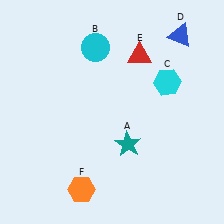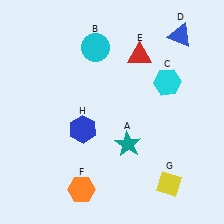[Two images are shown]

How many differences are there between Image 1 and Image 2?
There are 2 differences between the two images.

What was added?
A yellow diamond (G), a blue hexagon (H) were added in Image 2.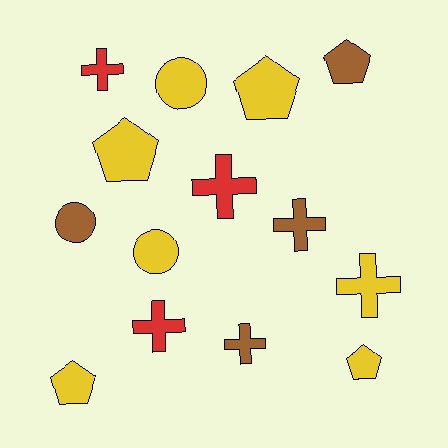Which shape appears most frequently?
Cross, with 6 objects.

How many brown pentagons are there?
There is 1 brown pentagon.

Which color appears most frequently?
Yellow, with 7 objects.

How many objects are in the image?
There are 14 objects.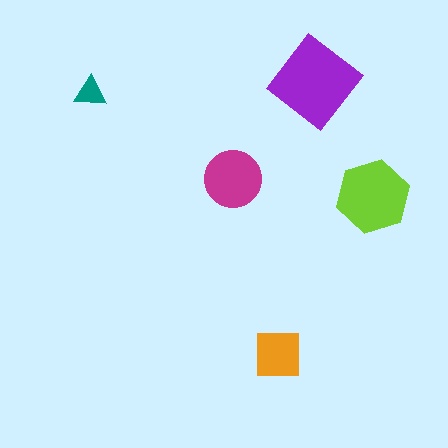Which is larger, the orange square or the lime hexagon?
The lime hexagon.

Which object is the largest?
The purple diamond.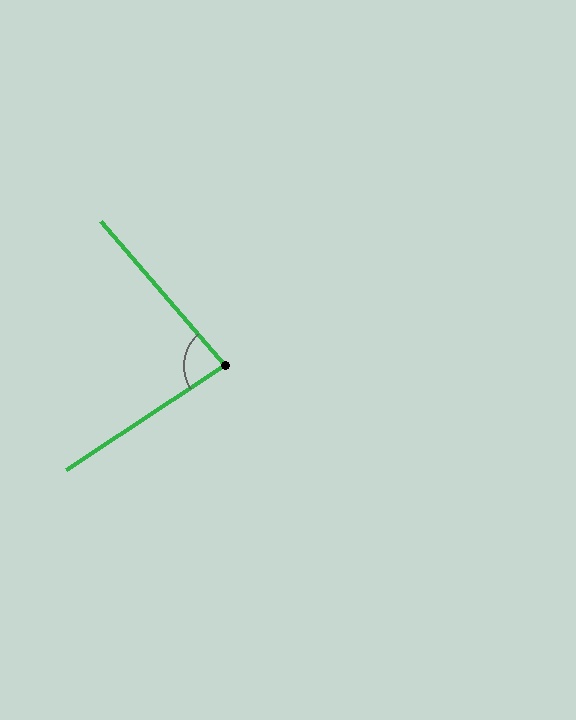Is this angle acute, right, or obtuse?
It is acute.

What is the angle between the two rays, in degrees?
Approximately 82 degrees.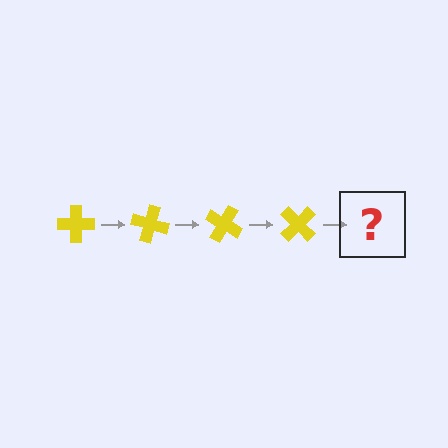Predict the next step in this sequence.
The next step is a yellow cross rotated 60 degrees.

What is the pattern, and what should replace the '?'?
The pattern is that the cross rotates 15 degrees each step. The '?' should be a yellow cross rotated 60 degrees.